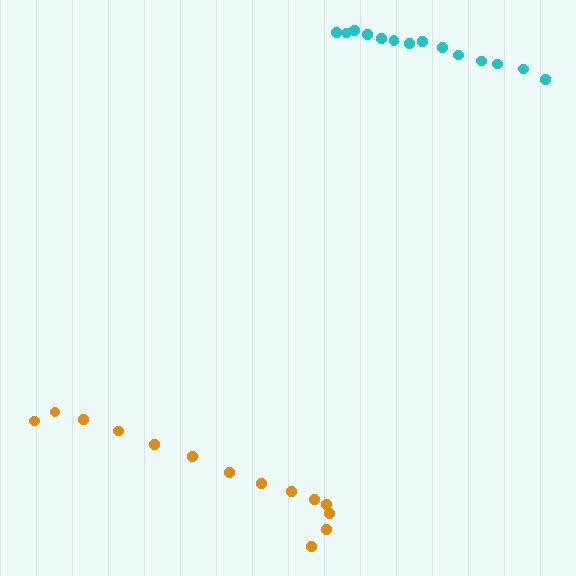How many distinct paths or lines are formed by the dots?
There are 2 distinct paths.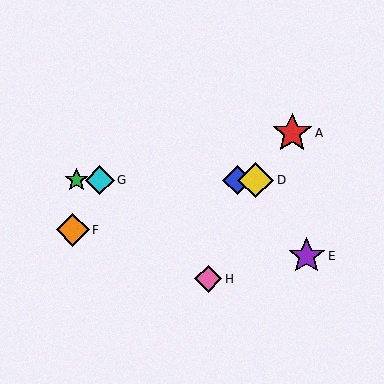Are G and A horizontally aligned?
No, G is at y≈180 and A is at y≈133.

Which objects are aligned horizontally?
Objects B, C, D, G are aligned horizontally.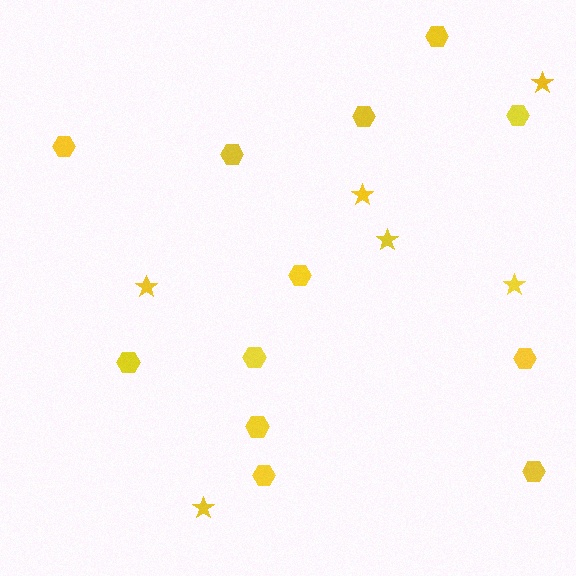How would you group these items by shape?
There are 2 groups: one group of hexagons (12) and one group of stars (6).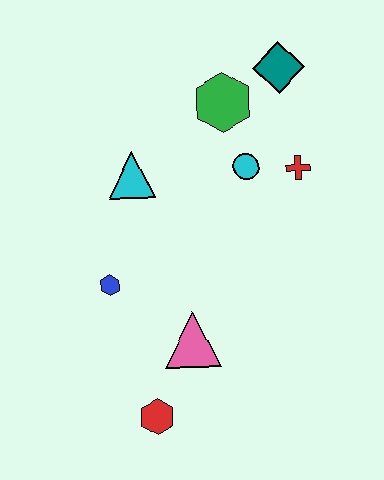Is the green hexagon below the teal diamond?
Yes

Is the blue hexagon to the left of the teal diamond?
Yes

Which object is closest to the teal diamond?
The green hexagon is closest to the teal diamond.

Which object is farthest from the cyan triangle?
The red hexagon is farthest from the cyan triangle.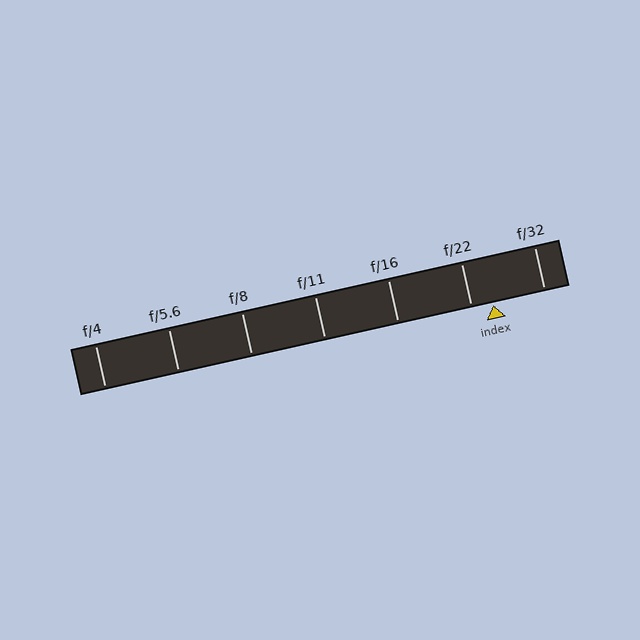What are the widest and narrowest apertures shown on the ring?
The widest aperture shown is f/4 and the narrowest is f/32.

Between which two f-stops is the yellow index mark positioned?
The index mark is between f/22 and f/32.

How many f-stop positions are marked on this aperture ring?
There are 7 f-stop positions marked.